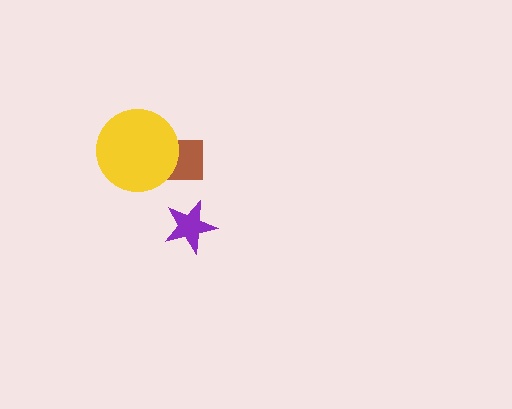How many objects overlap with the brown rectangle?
1 object overlaps with the brown rectangle.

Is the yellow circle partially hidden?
No, no other shape covers it.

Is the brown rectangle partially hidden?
Yes, it is partially covered by another shape.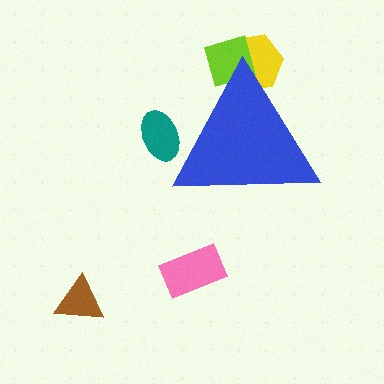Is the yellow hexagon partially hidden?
Yes, the yellow hexagon is partially hidden behind the blue triangle.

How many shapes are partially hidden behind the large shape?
3 shapes are partially hidden.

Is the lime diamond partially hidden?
Yes, the lime diamond is partially hidden behind the blue triangle.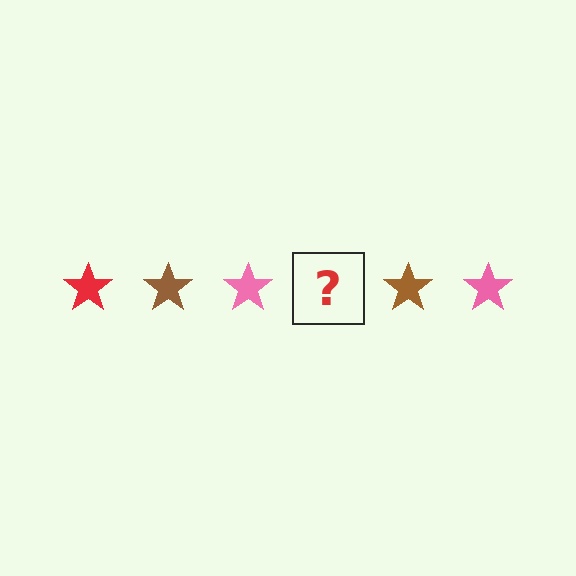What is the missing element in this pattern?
The missing element is a red star.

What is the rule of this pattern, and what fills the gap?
The rule is that the pattern cycles through red, brown, pink stars. The gap should be filled with a red star.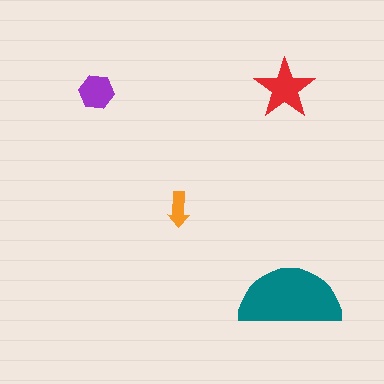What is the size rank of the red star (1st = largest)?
2nd.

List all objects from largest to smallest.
The teal semicircle, the red star, the purple hexagon, the orange arrow.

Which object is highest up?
The red star is topmost.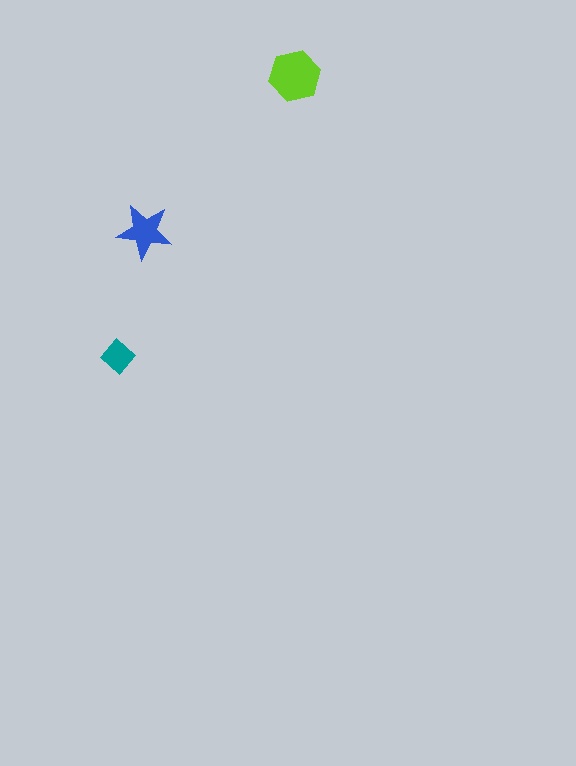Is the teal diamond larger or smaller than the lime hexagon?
Smaller.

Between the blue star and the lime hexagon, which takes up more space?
The lime hexagon.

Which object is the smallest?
The teal diamond.